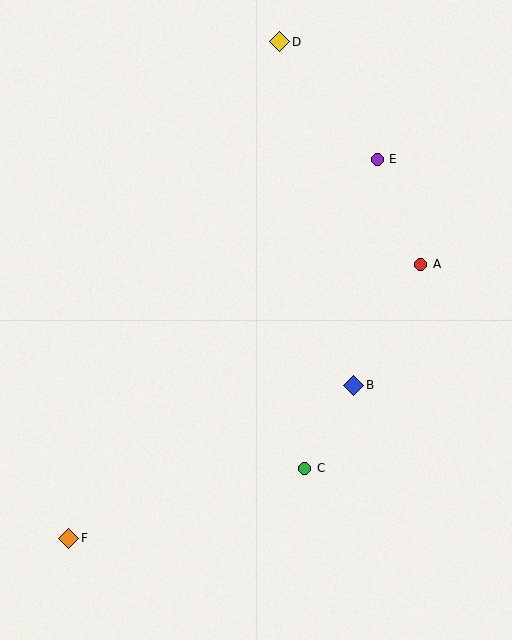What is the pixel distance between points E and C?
The distance between E and C is 317 pixels.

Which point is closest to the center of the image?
Point B at (354, 385) is closest to the center.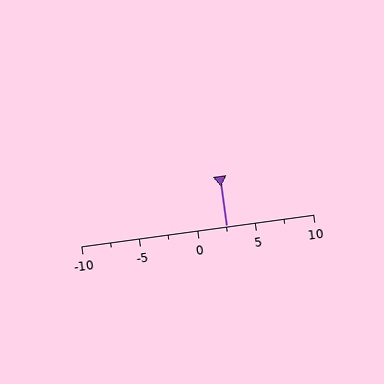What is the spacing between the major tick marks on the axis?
The major ticks are spaced 5 apart.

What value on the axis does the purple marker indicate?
The marker indicates approximately 2.5.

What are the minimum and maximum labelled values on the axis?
The axis runs from -10 to 10.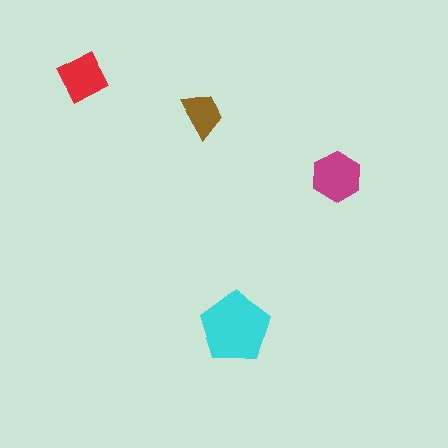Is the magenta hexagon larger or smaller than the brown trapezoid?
Larger.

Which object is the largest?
The cyan pentagon.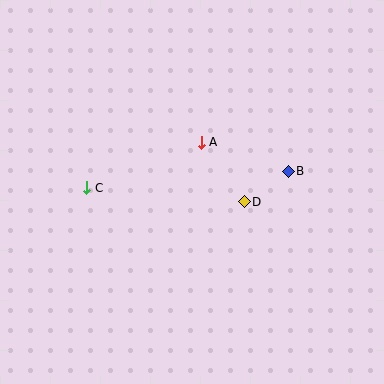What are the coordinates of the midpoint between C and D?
The midpoint between C and D is at (165, 195).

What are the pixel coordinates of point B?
Point B is at (288, 171).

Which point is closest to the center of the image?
Point A at (201, 142) is closest to the center.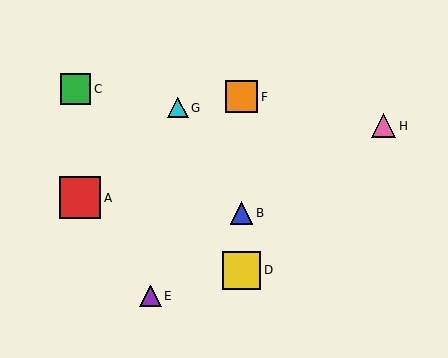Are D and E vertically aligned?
No, D is at x≈242 and E is at x≈150.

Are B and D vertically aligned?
Yes, both are at x≈242.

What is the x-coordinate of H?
Object H is at x≈383.